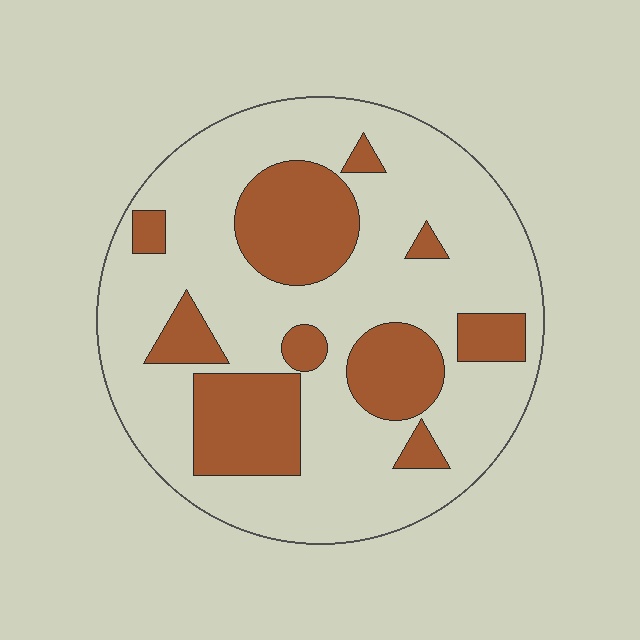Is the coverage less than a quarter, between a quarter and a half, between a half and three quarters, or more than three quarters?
Between a quarter and a half.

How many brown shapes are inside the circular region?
10.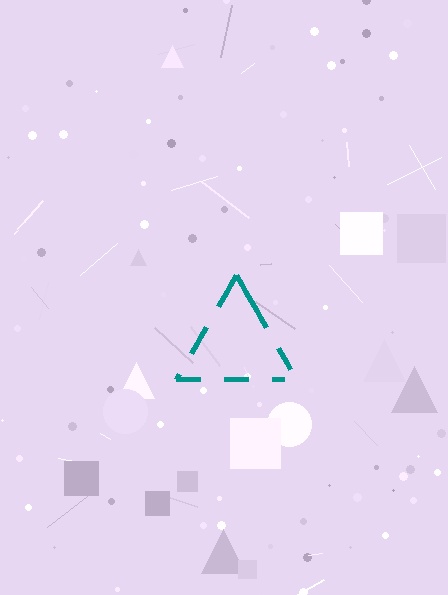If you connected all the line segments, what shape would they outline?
They would outline a triangle.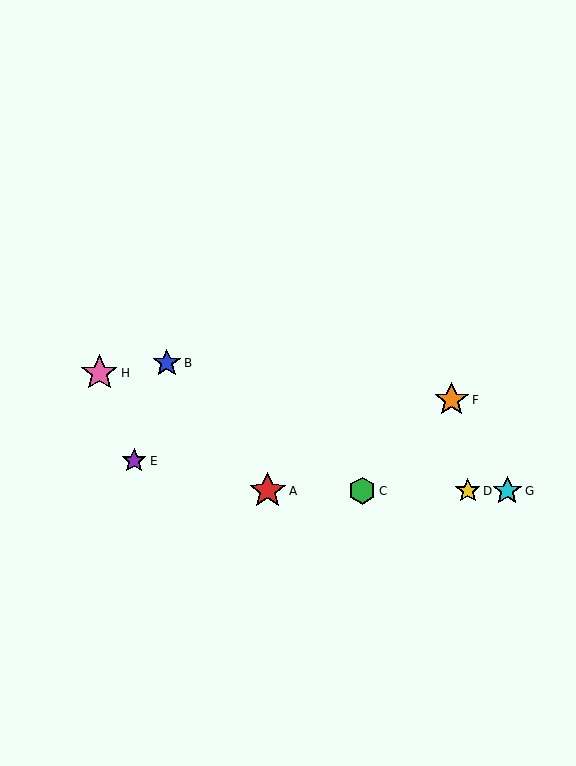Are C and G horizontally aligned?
Yes, both are at y≈491.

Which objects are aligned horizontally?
Objects A, C, D, G are aligned horizontally.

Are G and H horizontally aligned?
No, G is at y≈491 and H is at y≈373.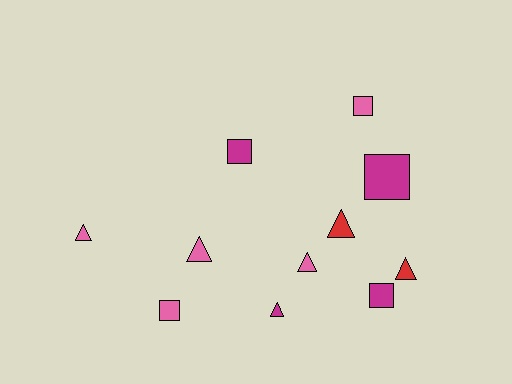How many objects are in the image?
There are 11 objects.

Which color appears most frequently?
Pink, with 5 objects.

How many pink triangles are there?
There are 3 pink triangles.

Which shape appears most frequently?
Triangle, with 6 objects.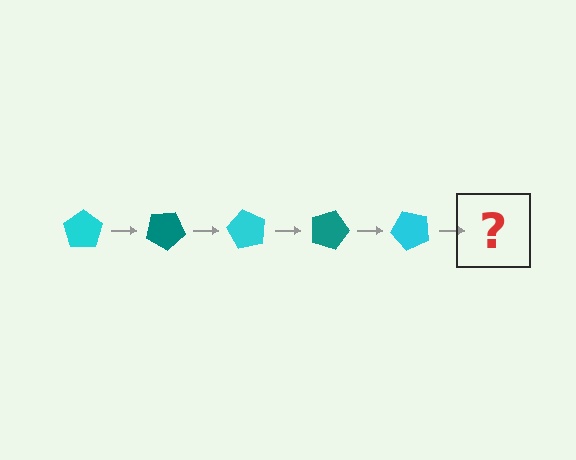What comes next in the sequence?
The next element should be a teal pentagon, rotated 150 degrees from the start.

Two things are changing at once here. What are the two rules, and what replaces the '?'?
The two rules are that it rotates 30 degrees each step and the color cycles through cyan and teal. The '?' should be a teal pentagon, rotated 150 degrees from the start.